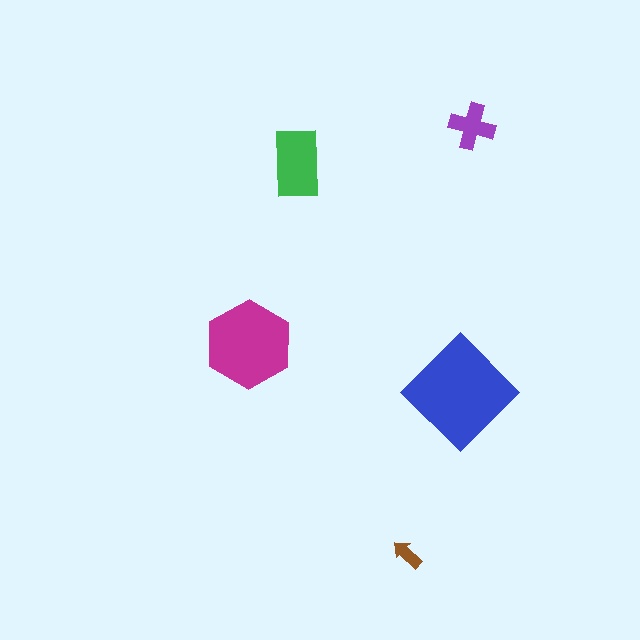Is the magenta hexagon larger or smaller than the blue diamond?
Smaller.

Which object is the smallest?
The brown arrow.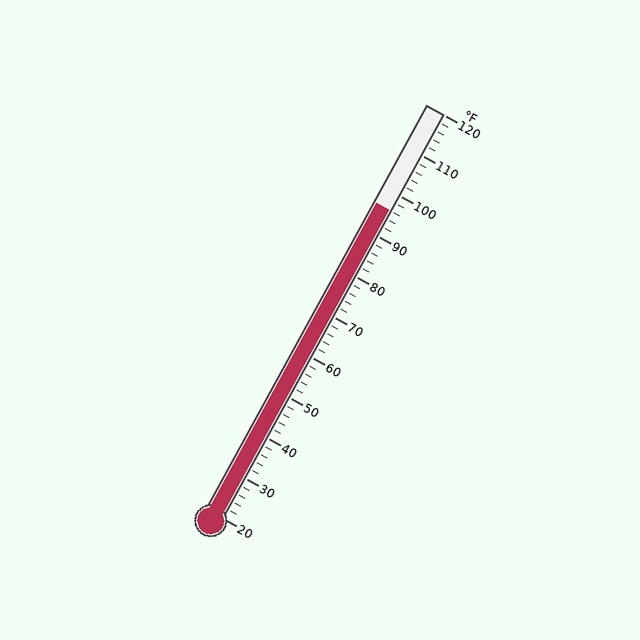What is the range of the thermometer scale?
The thermometer scale ranges from 20°F to 120°F.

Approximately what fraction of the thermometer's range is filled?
The thermometer is filled to approximately 75% of its range.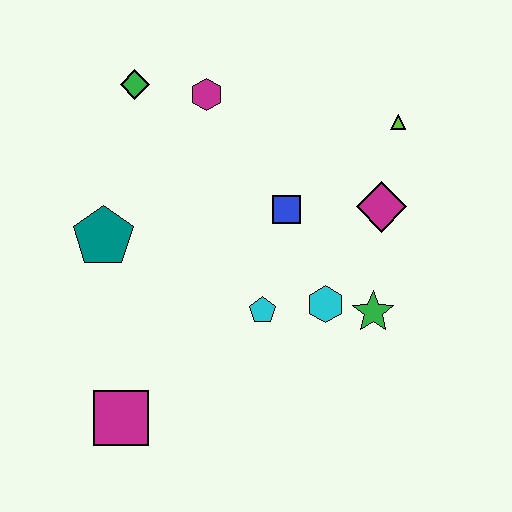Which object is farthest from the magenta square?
The lime triangle is farthest from the magenta square.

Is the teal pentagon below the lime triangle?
Yes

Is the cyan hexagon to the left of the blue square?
No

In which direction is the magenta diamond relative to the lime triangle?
The magenta diamond is below the lime triangle.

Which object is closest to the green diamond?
The magenta hexagon is closest to the green diamond.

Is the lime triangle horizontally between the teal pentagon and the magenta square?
No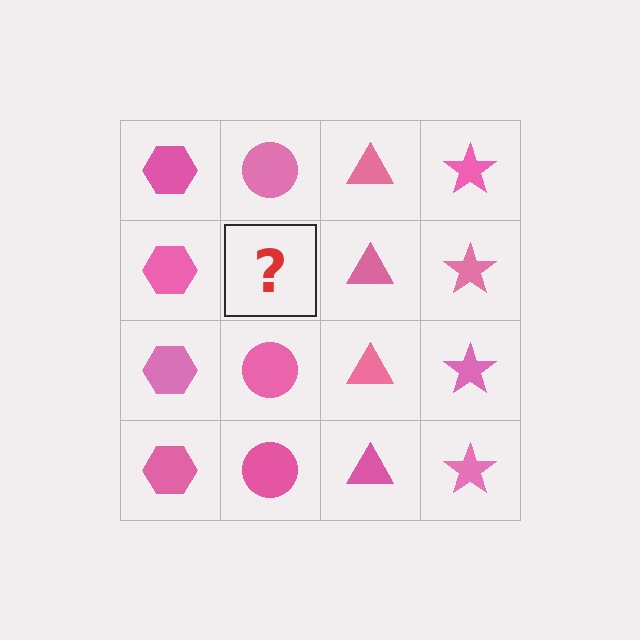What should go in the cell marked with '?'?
The missing cell should contain a pink circle.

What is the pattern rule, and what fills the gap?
The rule is that each column has a consistent shape. The gap should be filled with a pink circle.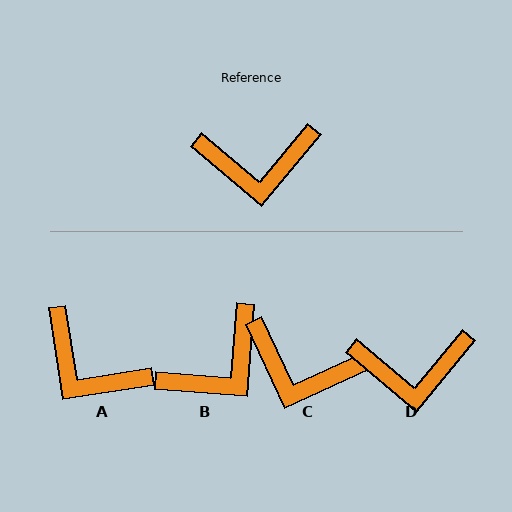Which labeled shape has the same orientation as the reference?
D.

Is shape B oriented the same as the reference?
No, it is off by about 35 degrees.